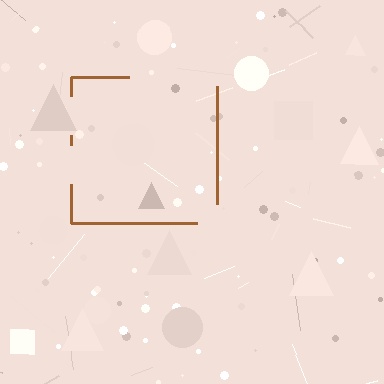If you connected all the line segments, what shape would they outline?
They would outline a square.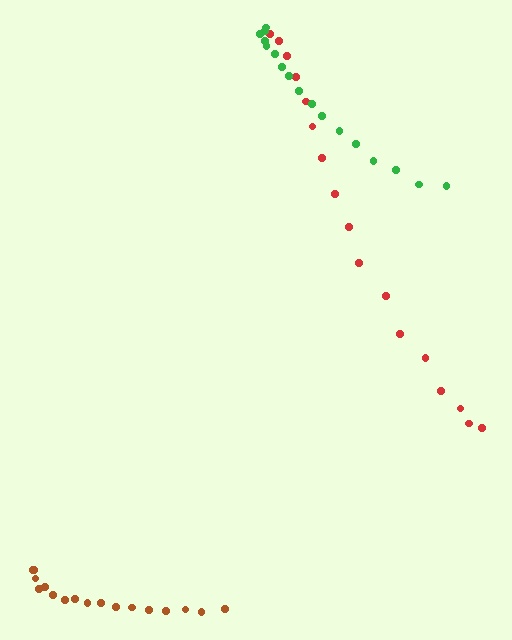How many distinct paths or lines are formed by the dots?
There are 3 distinct paths.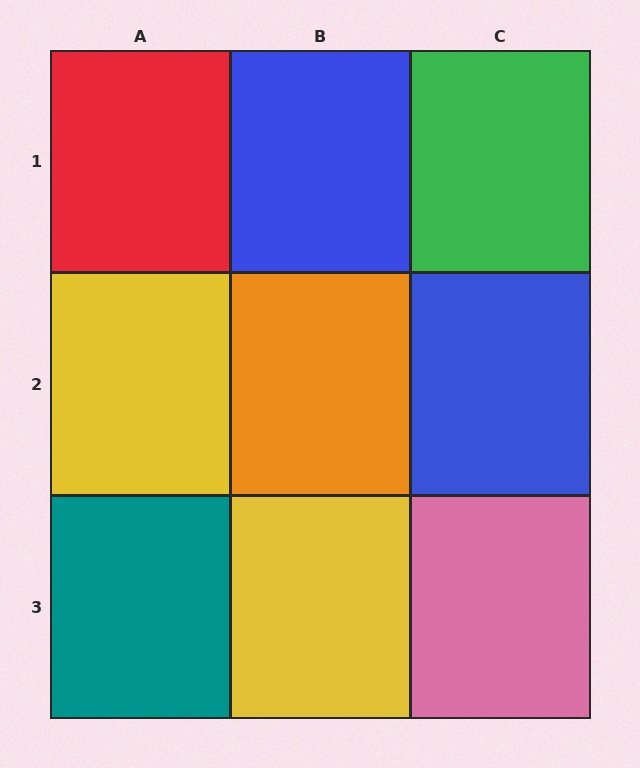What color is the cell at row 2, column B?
Orange.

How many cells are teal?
1 cell is teal.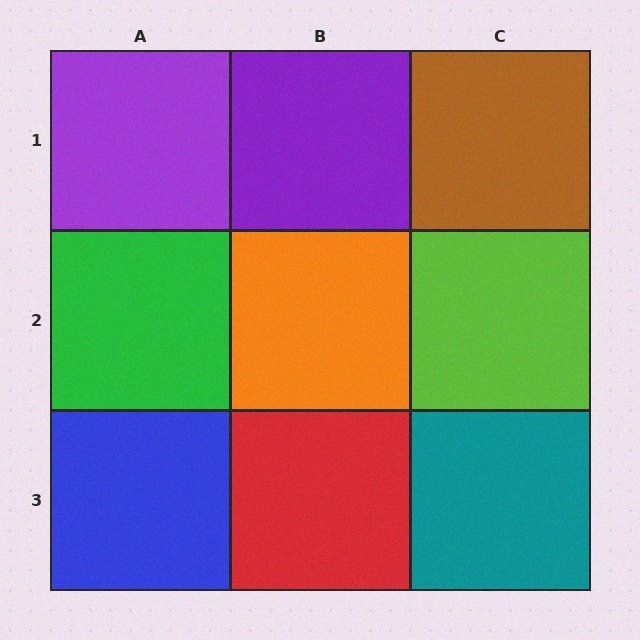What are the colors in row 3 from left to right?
Blue, red, teal.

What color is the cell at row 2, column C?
Lime.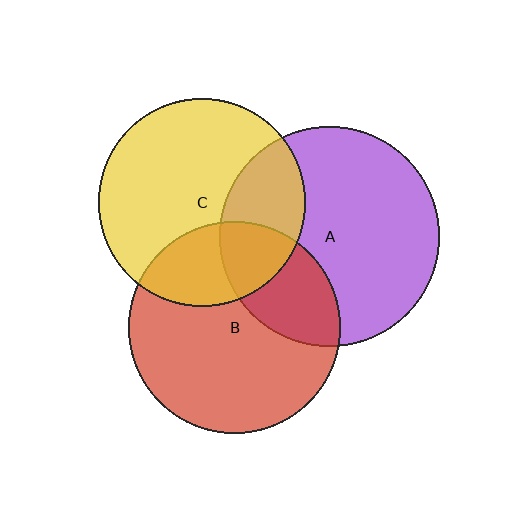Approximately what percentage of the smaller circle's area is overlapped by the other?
Approximately 25%.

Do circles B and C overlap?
Yes.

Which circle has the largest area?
Circle A (purple).